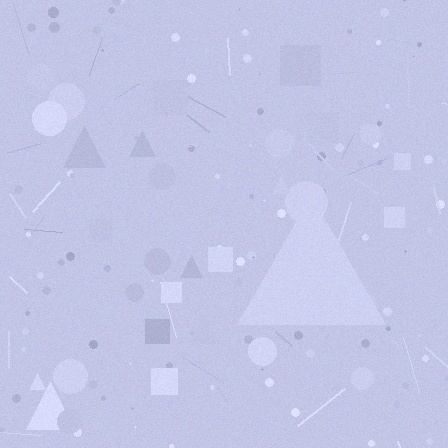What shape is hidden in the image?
A triangle is hidden in the image.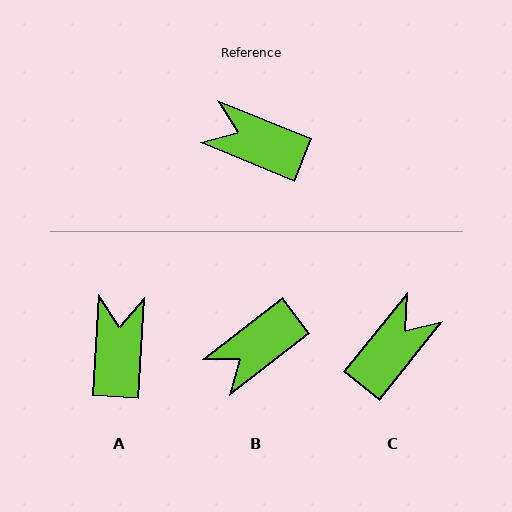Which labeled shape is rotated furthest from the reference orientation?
C, about 106 degrees away.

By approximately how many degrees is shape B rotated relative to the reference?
Approximately 60 degrees counter-clockwise.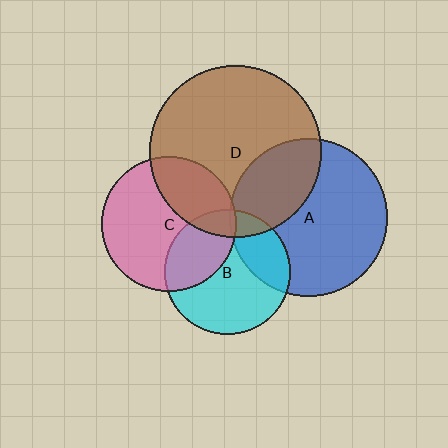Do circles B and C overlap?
Yes.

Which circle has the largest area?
Circle D (brown).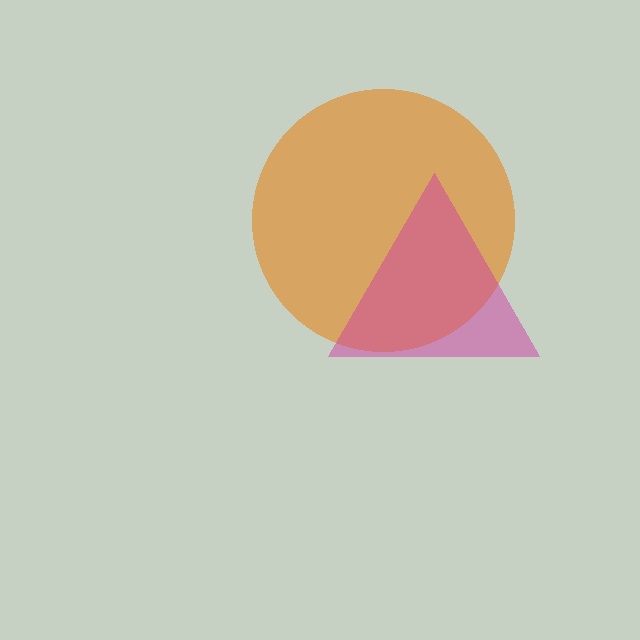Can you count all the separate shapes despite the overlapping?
Yes, there are 2 separate shapes.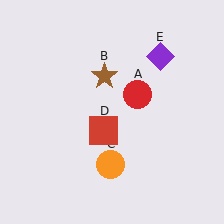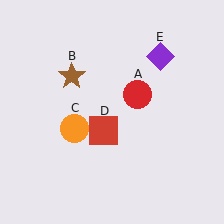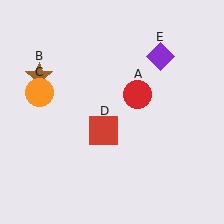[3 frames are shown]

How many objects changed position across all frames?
2 objects changed position: brown star (object B), orange circle (object C).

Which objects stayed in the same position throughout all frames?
Red circle (object A) and red square (object D) and purple diamond (object E) remained stationary.